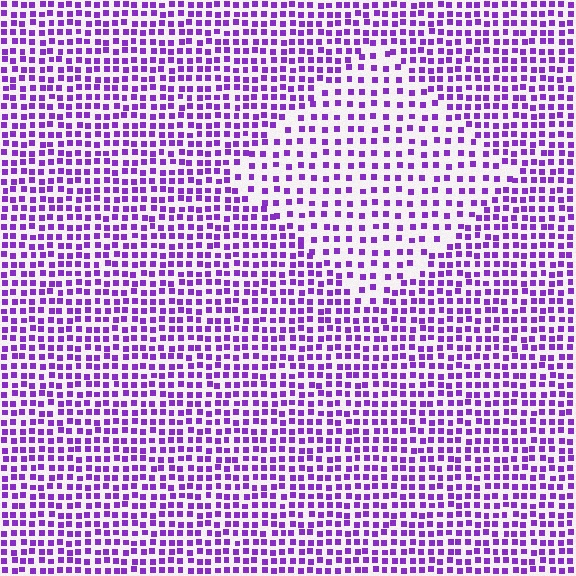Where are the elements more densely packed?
The elements are more densely packed outside the diamond boundary.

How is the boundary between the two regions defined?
The boundary is defined by a change in element density (approximately 1.8x ratio). All elements are the same color, size, and shape.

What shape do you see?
I see a diamond.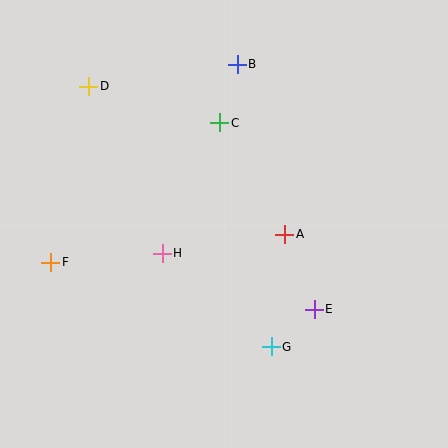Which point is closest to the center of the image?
Point A at (285, 235) is closest to the center.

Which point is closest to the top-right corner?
Point B is closest to the top-right corner.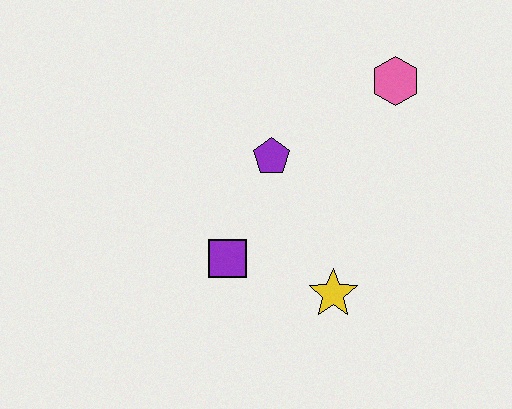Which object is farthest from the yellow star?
The pink hexagon is farthest from the yellow star.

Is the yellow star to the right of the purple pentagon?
Yes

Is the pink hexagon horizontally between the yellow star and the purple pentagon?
No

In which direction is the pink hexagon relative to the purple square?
The pink hexagon is above the purple square.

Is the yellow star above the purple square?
No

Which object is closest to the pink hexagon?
The purple pentagon is closest to the pink hexagon.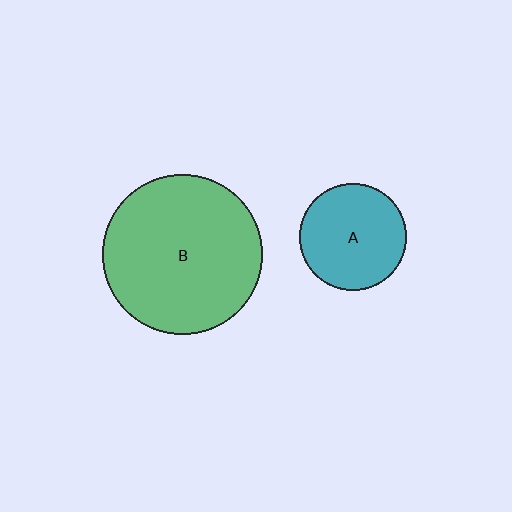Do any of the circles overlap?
No, none of the circles overlap.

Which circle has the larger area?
Circle B (green).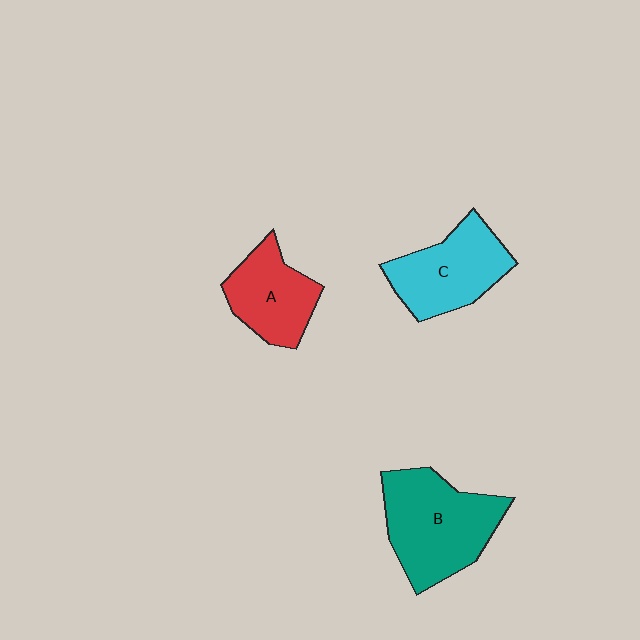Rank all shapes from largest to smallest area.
From largest to smallest: B (teal), C (cyan), A (red).